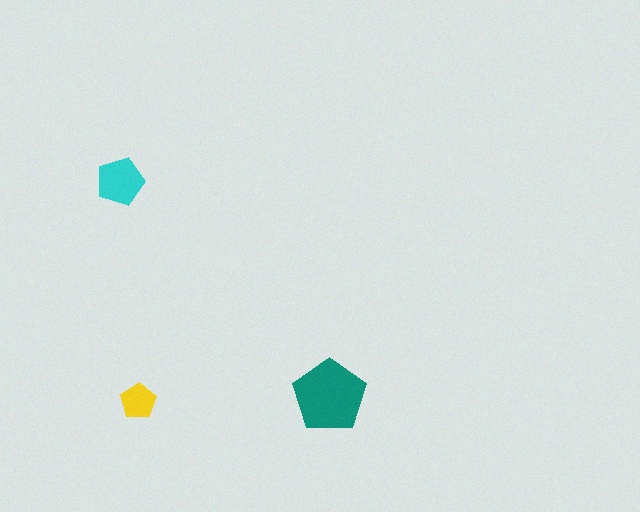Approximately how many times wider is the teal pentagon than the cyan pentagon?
About 1.5 times wider.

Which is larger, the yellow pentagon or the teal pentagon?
The teal one.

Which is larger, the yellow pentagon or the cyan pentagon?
The cyan one.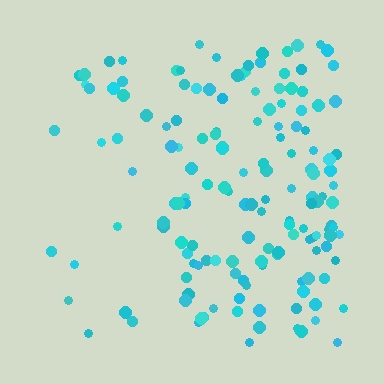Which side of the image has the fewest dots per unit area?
The left.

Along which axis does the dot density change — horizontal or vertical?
Horizontal.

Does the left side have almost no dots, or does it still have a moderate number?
Still a moderate number, just noticeably fewer than the right.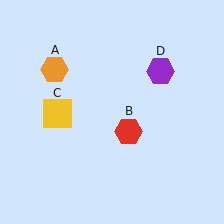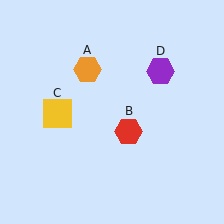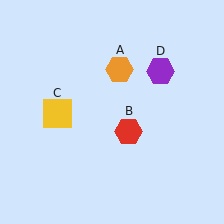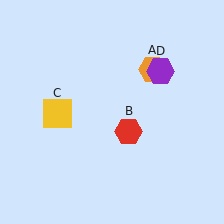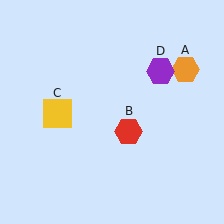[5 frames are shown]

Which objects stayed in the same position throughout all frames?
Red hexagon (object B) and yellow square (object C) and purple hexagon (object D) remained stationary.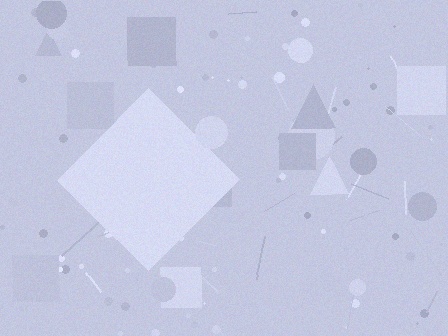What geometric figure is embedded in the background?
A diamond is embedded in the background.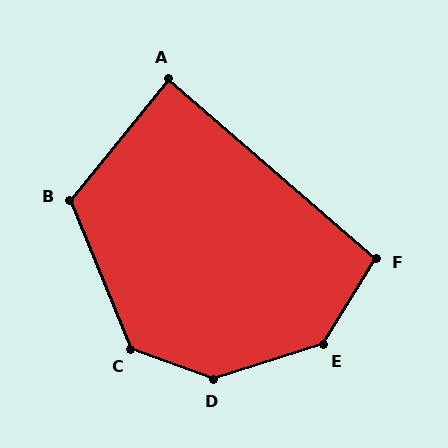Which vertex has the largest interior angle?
D, at approximately 142 degrees.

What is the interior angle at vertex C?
Approximately 133 degrees (obtuse).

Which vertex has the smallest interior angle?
A, at approximately 88 degrees.